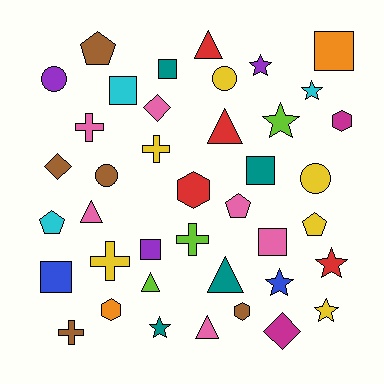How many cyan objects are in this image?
There are 3 cyan objects.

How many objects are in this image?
There are 40 objects.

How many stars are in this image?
There are 7 stars.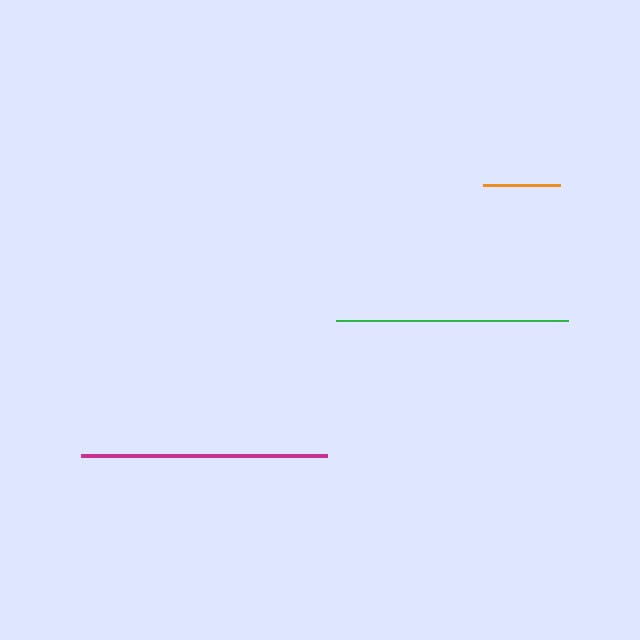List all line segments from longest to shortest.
From longest to shortest: magenta, green, orange.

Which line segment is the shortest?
The orange line is the shortest at approximately 77 pixels.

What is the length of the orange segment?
The orange segment is approximately 77 pixels long.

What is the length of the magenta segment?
The magenta segment is approximately 245 pixels long.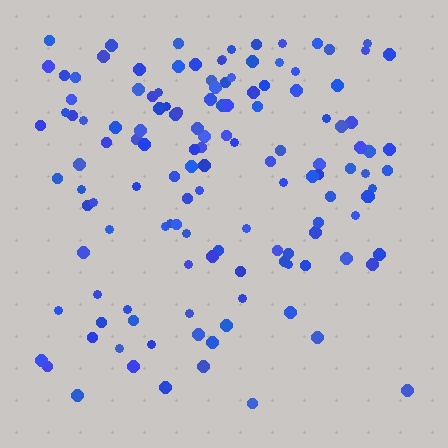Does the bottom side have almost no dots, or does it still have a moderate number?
Still a moderate number, just noticeably fewer than the top.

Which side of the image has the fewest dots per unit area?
The bottom.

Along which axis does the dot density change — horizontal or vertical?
Vertical.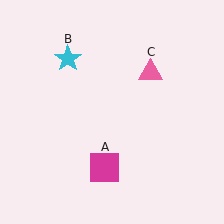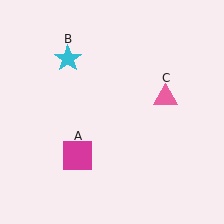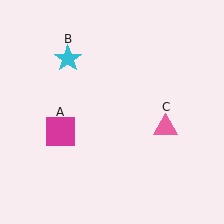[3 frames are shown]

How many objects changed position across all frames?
2 objects changed position: magenta square (object A), pink triangle (object C).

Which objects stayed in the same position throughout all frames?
Cyan star (object B) remained stationary.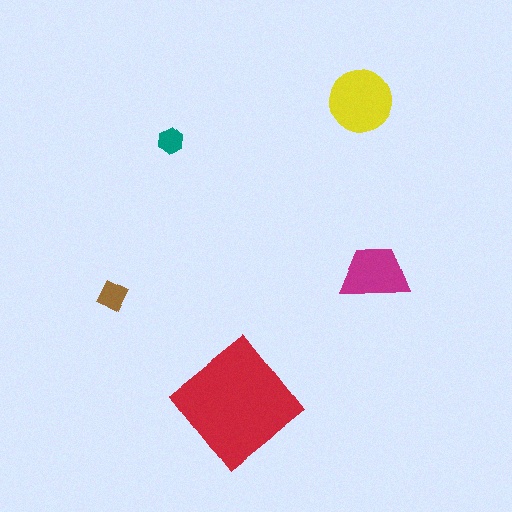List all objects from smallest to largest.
The teal hexagon, the brown diamond, the magenta trapezoid, the yellow circle, the red diamond.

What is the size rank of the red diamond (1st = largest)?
1st.